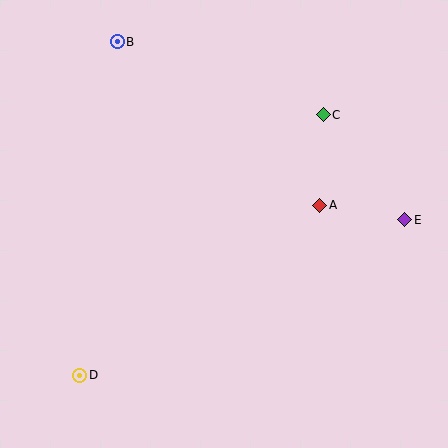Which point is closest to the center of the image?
Point A at (320, 205) is closest to the center.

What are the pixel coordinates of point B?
Point B is at (117, 42).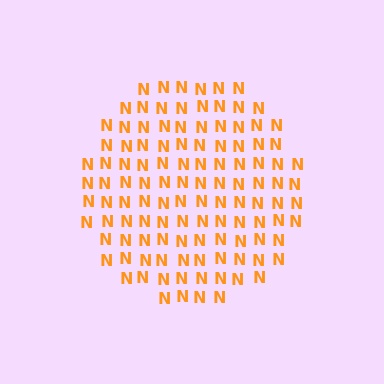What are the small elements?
The small elements are letter N's.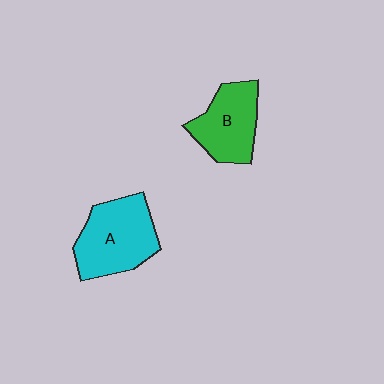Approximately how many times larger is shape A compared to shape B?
Approximately 1.3 times.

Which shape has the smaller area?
Shape B (green).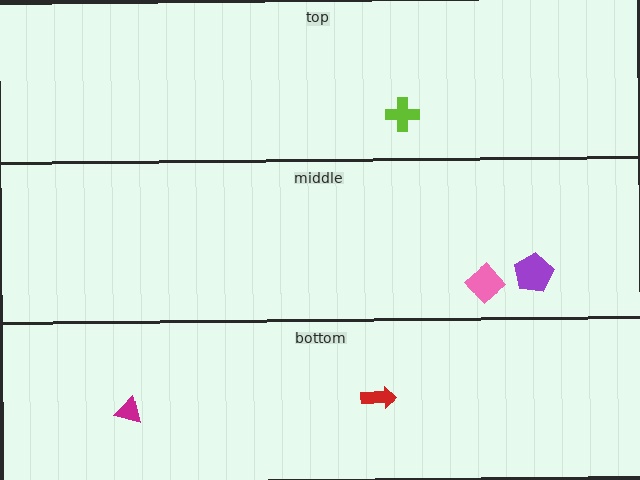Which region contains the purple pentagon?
The middle region.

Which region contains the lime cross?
The top region.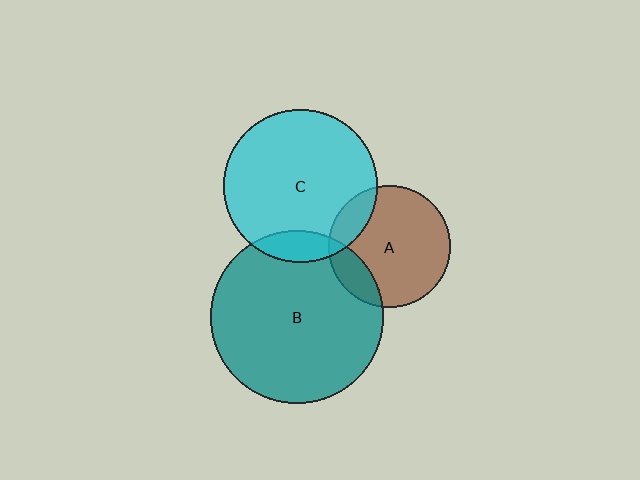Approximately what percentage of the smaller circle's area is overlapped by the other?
Approximately 15%.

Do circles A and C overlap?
Yes.